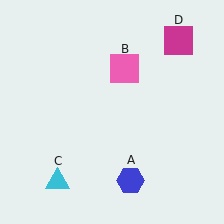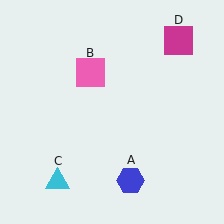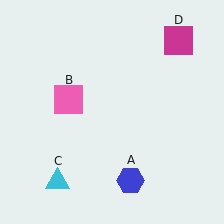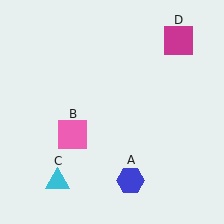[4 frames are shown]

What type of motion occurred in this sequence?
The pink square (object B) rotated counterclockwise around the center of the scene.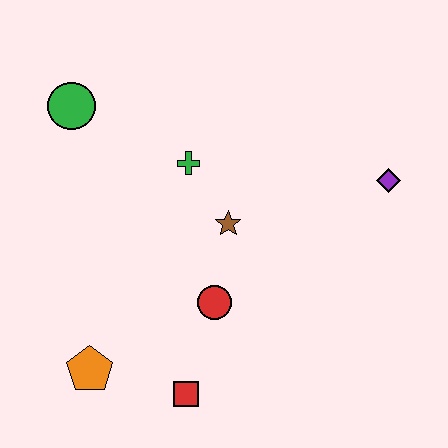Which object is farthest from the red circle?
The green circle is farthest from the red circle.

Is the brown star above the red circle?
Yes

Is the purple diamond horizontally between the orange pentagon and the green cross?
No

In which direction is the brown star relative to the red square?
The brown star is above the red square.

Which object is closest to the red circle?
The brown star is closest to the red circle.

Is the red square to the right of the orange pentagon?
Yes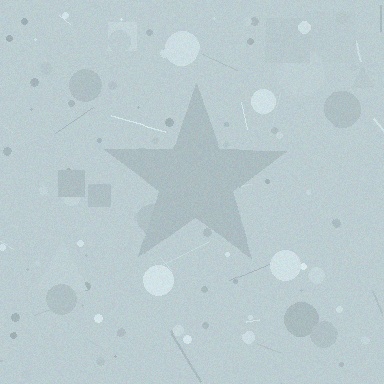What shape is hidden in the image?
A star is hidden in the image.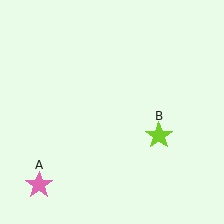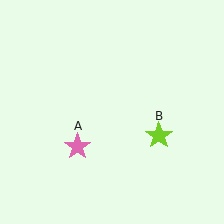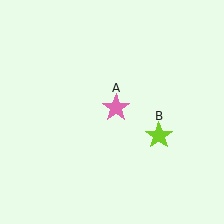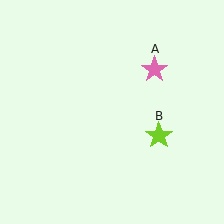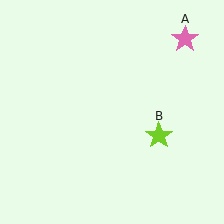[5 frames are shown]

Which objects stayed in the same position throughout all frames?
Lime star (object B) remained stationary.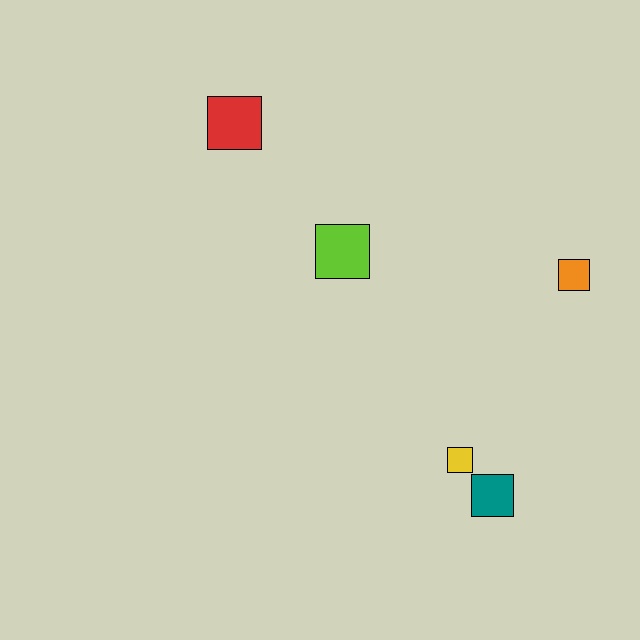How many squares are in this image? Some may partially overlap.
There are 5 squares.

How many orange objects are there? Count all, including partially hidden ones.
There is 1 orange object.